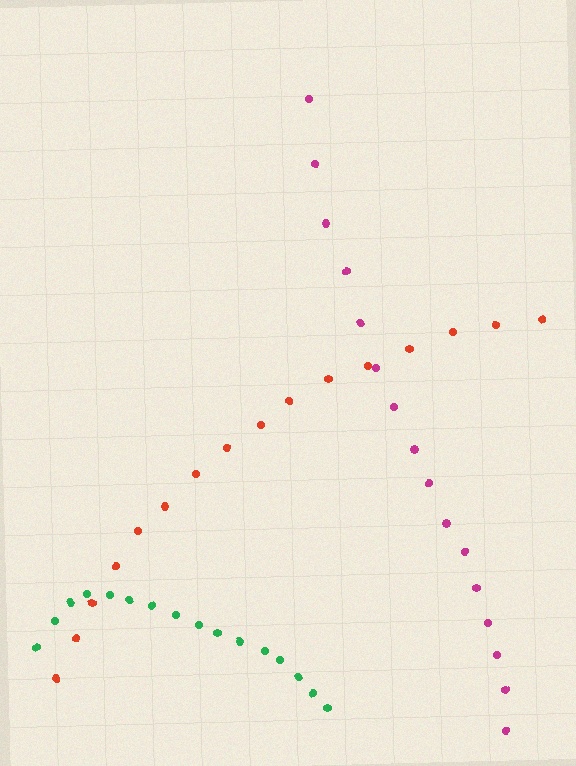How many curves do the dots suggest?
There are 3 distinct paths.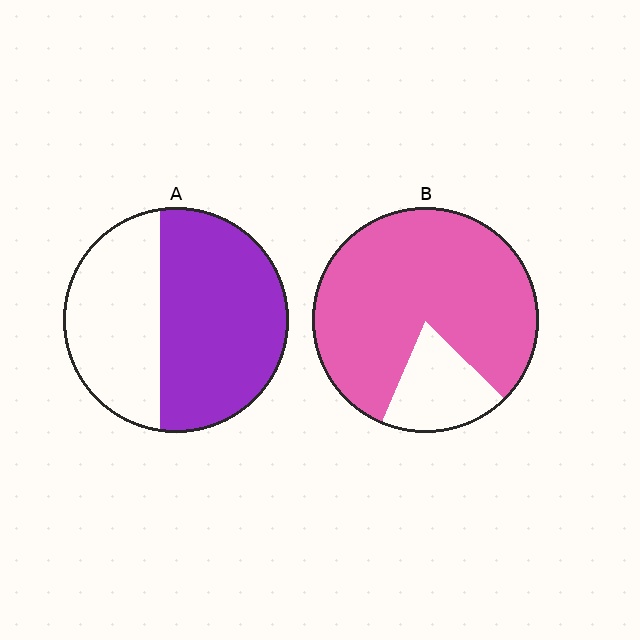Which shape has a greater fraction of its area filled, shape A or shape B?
Shape B.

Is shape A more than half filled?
Yes.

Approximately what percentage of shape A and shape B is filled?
A is approximately 60% and B is approximately 80%.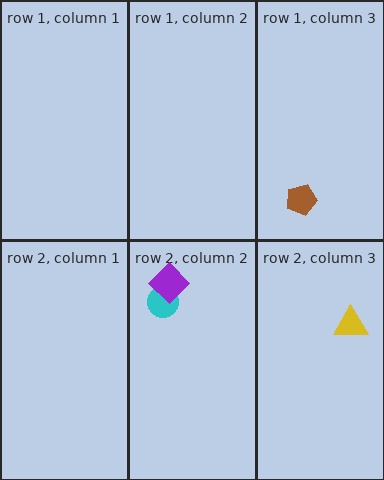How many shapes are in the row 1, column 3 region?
1.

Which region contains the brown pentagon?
The row 1, column 3 region.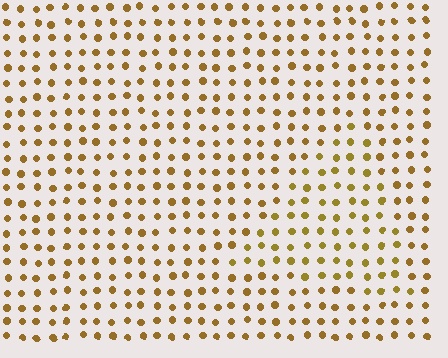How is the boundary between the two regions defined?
The boundary is defined purely by a slight shift in hue (about 14 degrees). Spacing, size, and orientation are identical on both sides.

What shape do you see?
I see a triangle.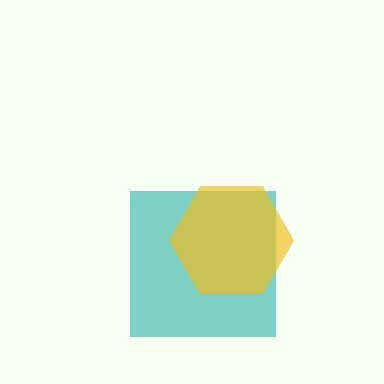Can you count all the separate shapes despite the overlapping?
Yes, there are 2 separate shapes.